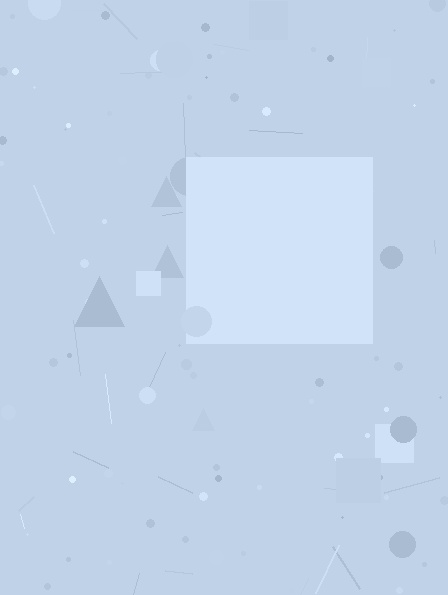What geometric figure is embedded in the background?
A square is embedded in the background.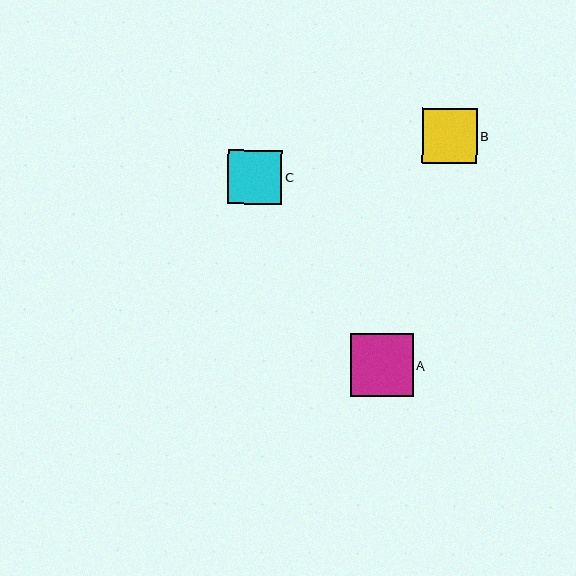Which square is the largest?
Square A is the largest with a size of approximately 63 pixels.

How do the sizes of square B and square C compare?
Square B and square C are approximately the same size.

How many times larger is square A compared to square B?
Square A is approximately 1.1 times the size of square B.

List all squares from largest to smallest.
From largest to smallest: A, B, C.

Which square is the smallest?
Square C is the smallest with a size of approximately 54 pixels.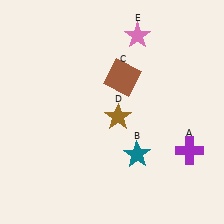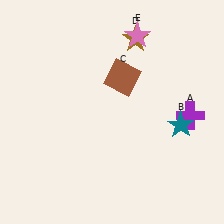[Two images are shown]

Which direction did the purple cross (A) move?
The purple cross (A) moved up.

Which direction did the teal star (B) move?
The teal star (B) moved right.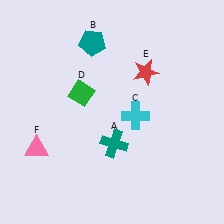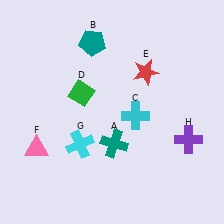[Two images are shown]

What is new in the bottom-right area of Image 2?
A purple cross (H) was added in the bottom-right area of Image 2.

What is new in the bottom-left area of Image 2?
A cyan cross (G) was added in the bottom-left area of Image 2.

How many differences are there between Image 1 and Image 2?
There are 2 differences between the two images.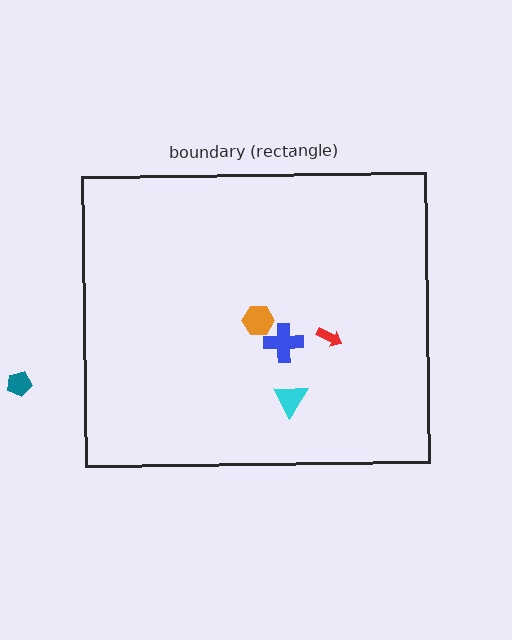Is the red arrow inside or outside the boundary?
Inside.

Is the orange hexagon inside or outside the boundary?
Inside.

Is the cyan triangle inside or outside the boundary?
Inside.